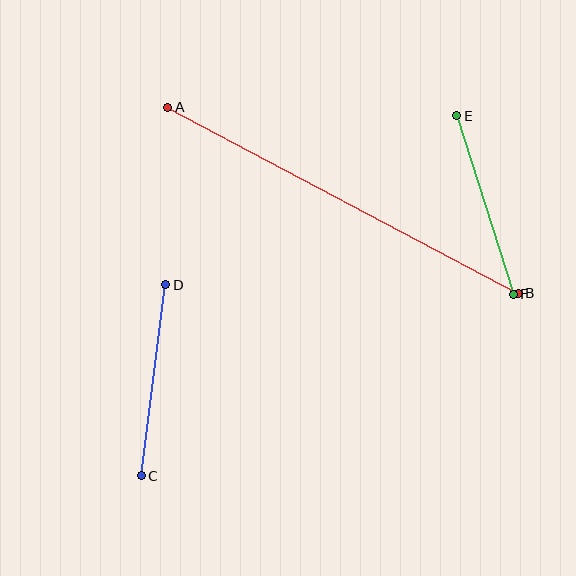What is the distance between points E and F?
The distance is approximately 187 pixels.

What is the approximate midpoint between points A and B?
The midpoint is at approximately (343, 200) pixels.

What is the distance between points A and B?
The distance is approximately 397 pixels.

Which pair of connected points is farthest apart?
Points A and B are farthest apart.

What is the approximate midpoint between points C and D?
The midpoint is at approximately (154, 380) pixels.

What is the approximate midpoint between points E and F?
The midpoint is at approximately (485, 205) pixels.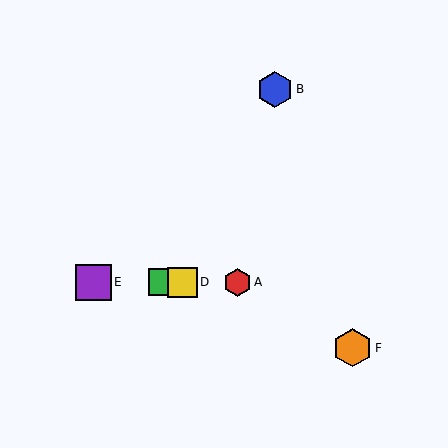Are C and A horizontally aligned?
Yes, both are at y≈282.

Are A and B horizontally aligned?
No, A is at y≈282 and B is at y≈89.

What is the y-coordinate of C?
Object C is at y≈282.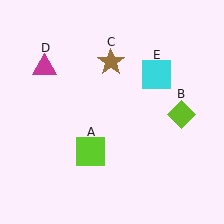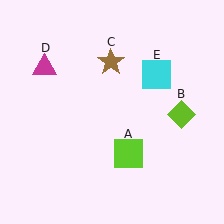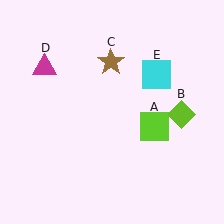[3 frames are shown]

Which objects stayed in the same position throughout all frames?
Lime diamond (object B) and brown star (object C) and magenta triangle (object D) and cyan square (object E) remained stationary.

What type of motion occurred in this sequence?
The lime square (object A) rotated counterclockwise around the center of the scene.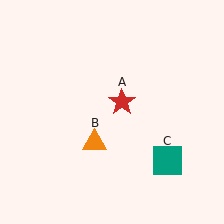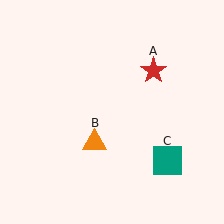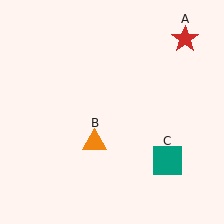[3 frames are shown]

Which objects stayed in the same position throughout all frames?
Orange triangle (object B) and teal square (object C) remained stationary.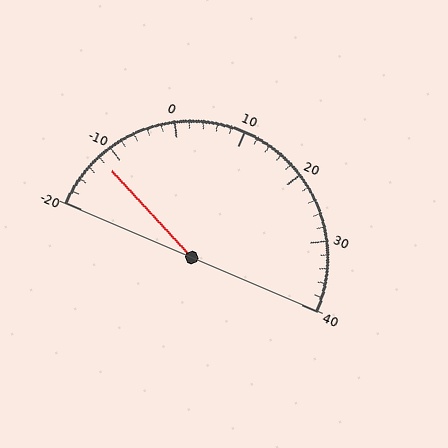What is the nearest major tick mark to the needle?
The nearest major tick mark is -10.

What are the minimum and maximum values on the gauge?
The gauge ranges from -20 to 40.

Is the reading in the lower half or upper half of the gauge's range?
The reading is in the lower half of the range (-20 to 40).